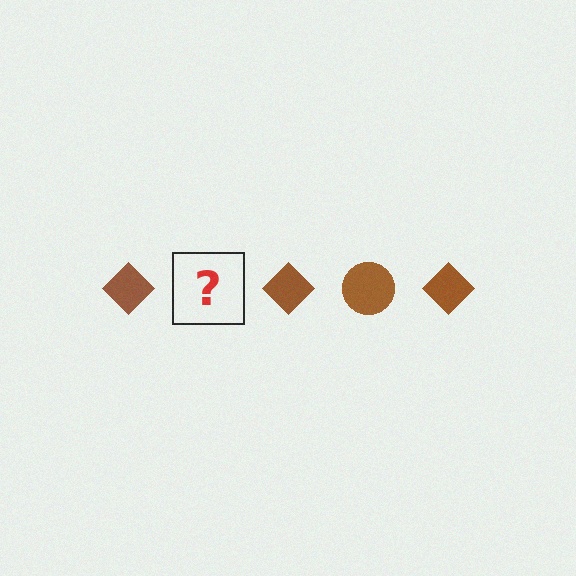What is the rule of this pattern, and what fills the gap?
The rule is that the pattern cycles through diamond, circle shapes in brown. The gap should be filled with a brown circle.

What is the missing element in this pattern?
The missing element is a brown circle.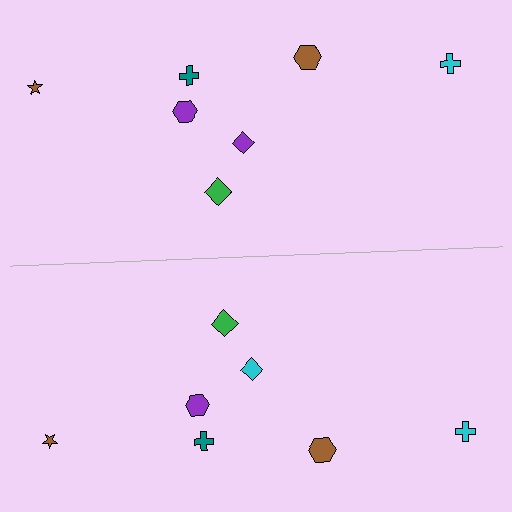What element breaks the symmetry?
The cyan diamond on the bottom side breaks the symmetry — its mirror counterpart is purple.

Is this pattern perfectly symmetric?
No, the pattern is not perfectly symmetric. The cyan diamond on the bottom side breaks the symmetry — its mirror counterpart is purple.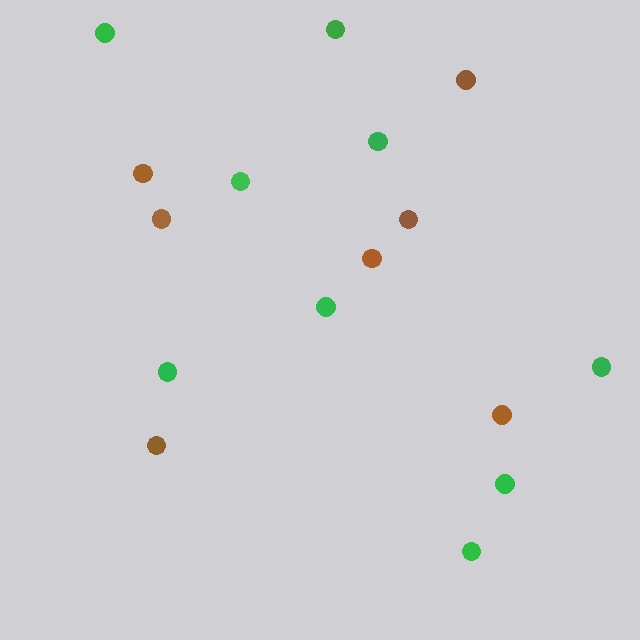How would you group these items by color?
There are 2 groups: one group of green circles (9) and one group of brown circles (7).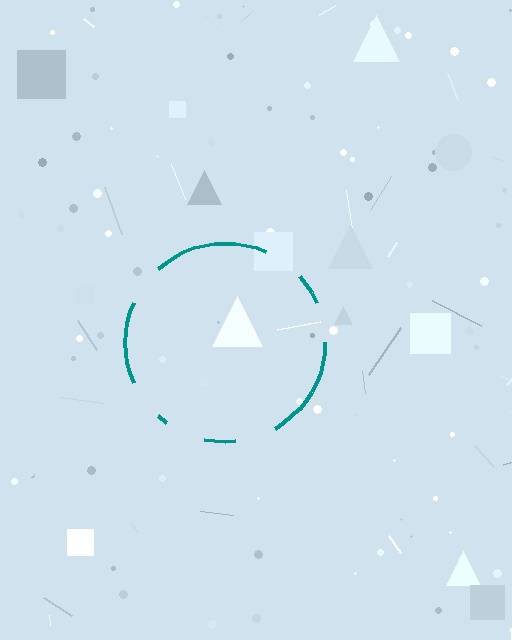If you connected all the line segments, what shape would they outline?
They would outline a circle.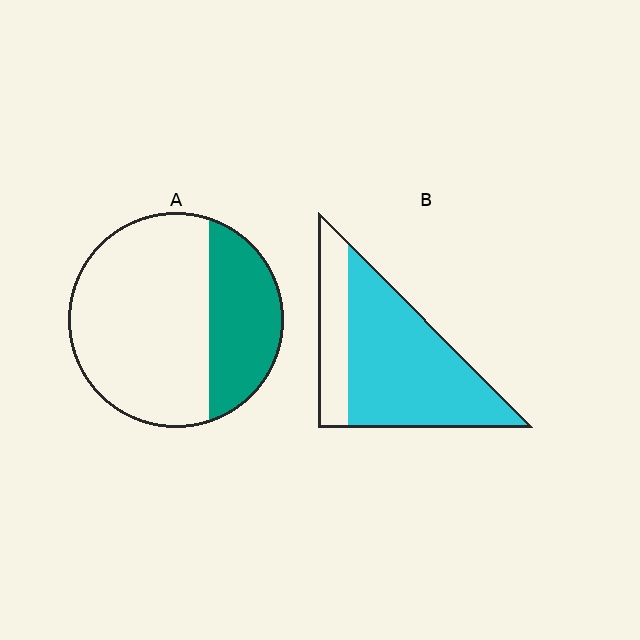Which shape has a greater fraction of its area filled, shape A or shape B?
Shape B.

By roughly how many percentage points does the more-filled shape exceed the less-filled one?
By roughly 45 percentage points (B over A).